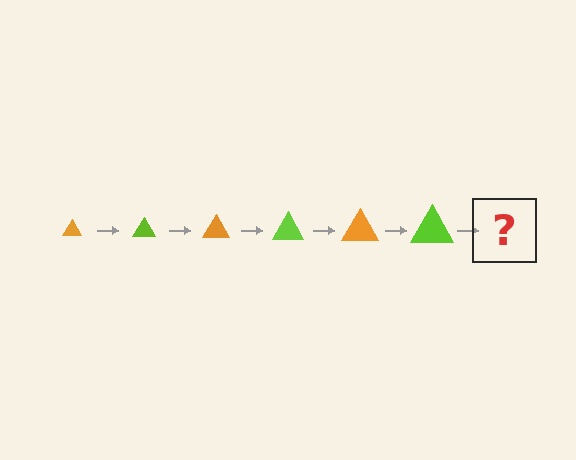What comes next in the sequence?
The next element should be an orange triangle, larger than the previous one.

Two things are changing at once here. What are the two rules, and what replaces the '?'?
The two rules are that the triangle grows larger each step and the color cycles through orange and lime. The '?' should be an orange triangle, larger than the previous one.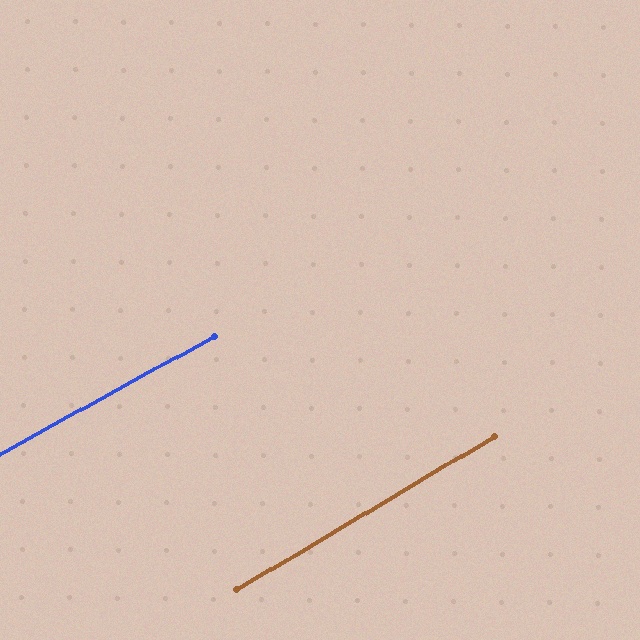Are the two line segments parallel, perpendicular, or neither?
Parallel — their directions differ by only 1.9°.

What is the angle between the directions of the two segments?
Approximately 2 degrees.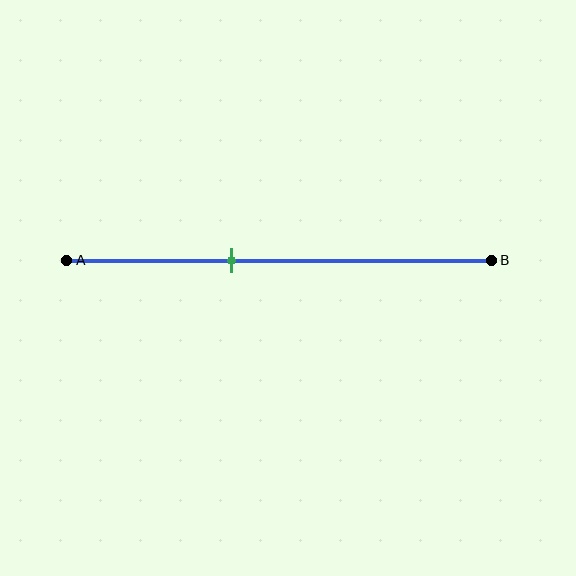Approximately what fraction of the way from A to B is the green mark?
The green mark is approximately 40% of the way from A to B.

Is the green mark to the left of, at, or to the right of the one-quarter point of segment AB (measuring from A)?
The green mark is to the right of the one-quarter point of segment AB.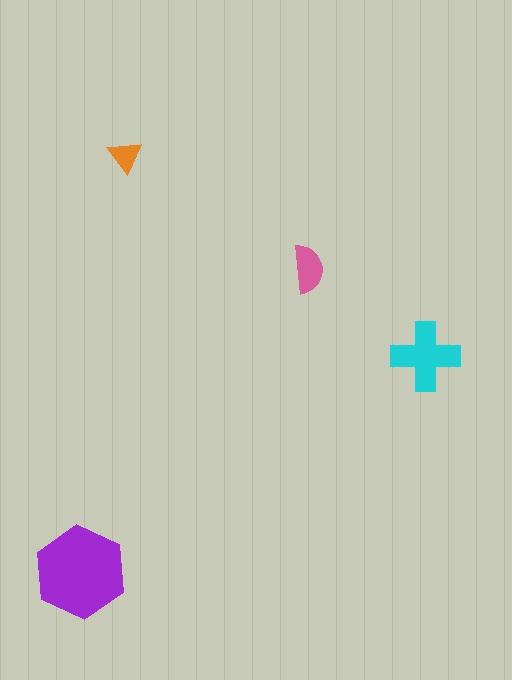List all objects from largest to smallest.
The purple hexagon, the cyan cross, the pink semicircle, the orange triangle.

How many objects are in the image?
There are 4 objects in the image.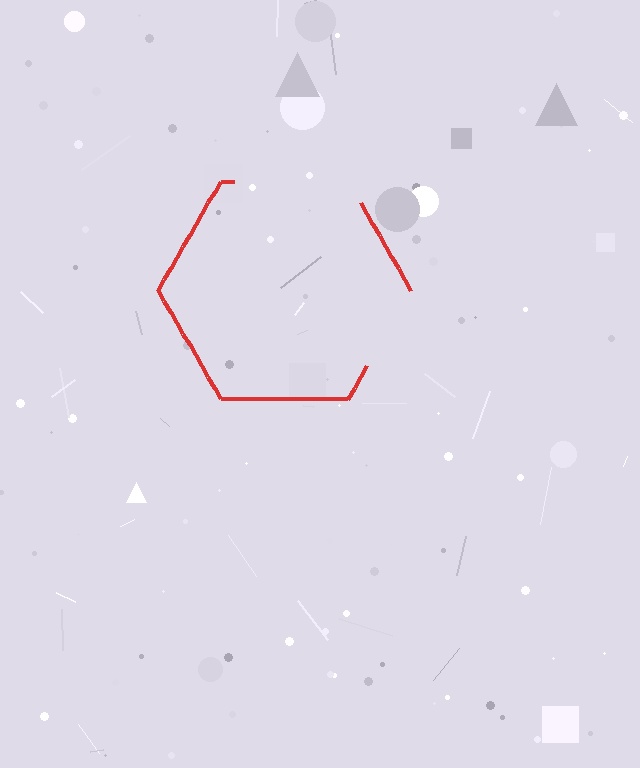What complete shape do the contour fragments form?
The contour fragments form a hexagon.